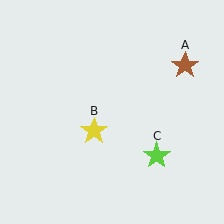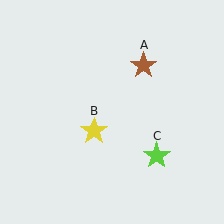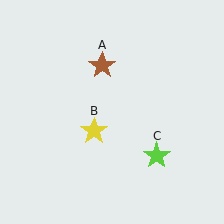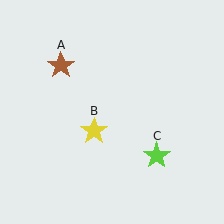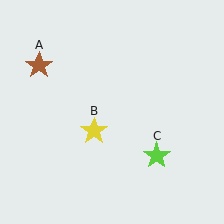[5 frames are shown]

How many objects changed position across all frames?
1 object changed position: brown star (object A).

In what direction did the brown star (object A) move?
The brown star (object A) moved left.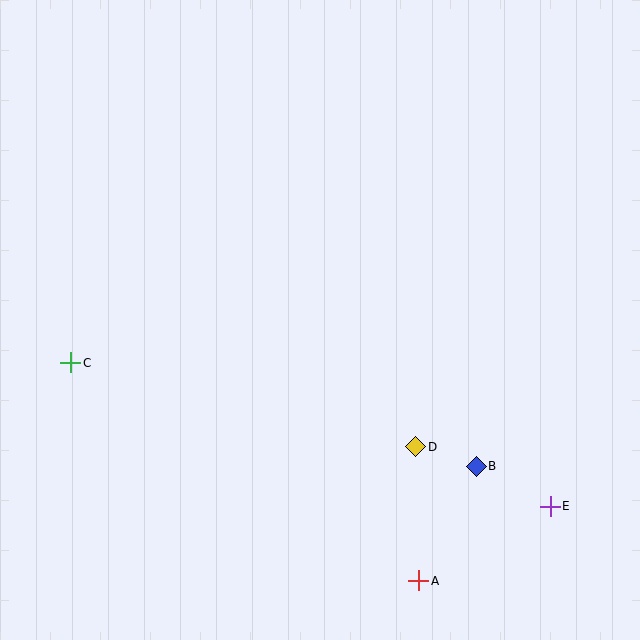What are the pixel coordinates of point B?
Point B is at (476, 466).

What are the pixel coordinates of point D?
Point D is at (416, 447).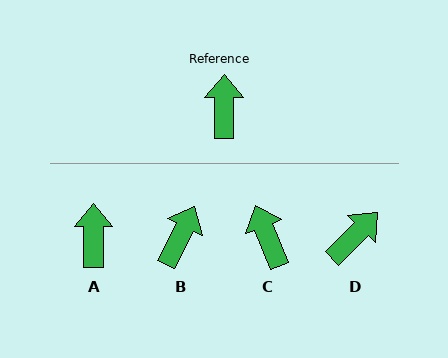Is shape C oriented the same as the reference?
No, it is off by about 22 degrees.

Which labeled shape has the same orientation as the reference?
A.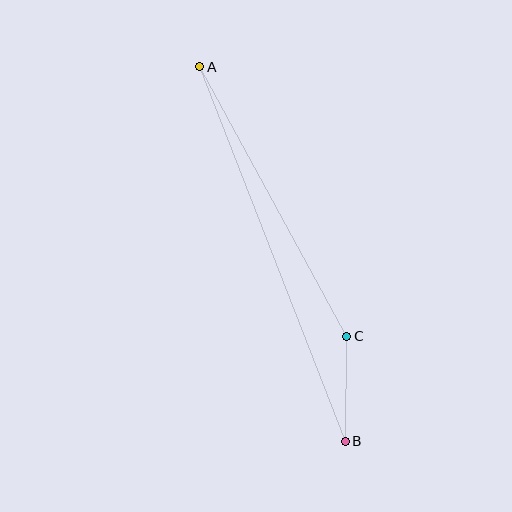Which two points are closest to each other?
Points B and C are closest to each other.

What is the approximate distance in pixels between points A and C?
The distance between A and C is approximately 307 pixels.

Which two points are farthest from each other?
Points A and B are farthest from each other.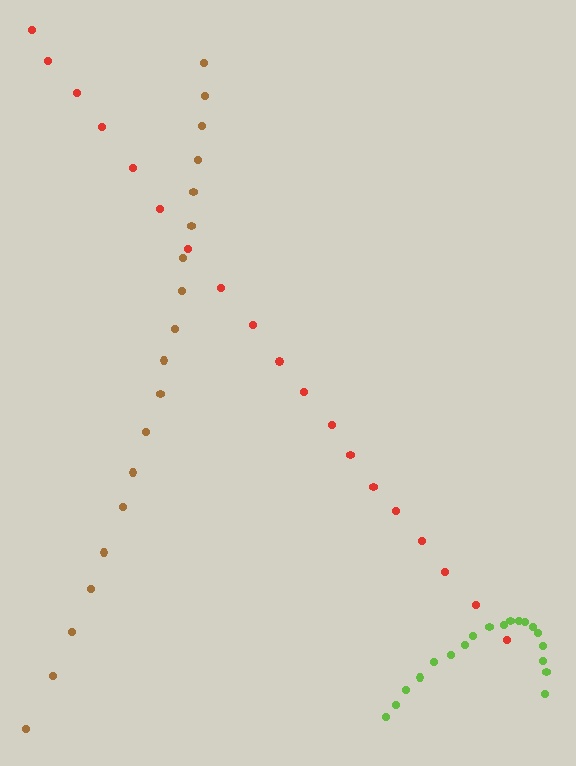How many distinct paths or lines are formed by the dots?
There are 3 distinct paths.